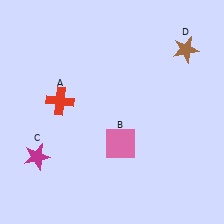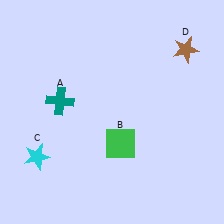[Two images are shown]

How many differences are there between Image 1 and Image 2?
There are 3 differences between the two images.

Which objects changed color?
A changed from red to teal. B changed from pink to green. C changed from magenta to cyan.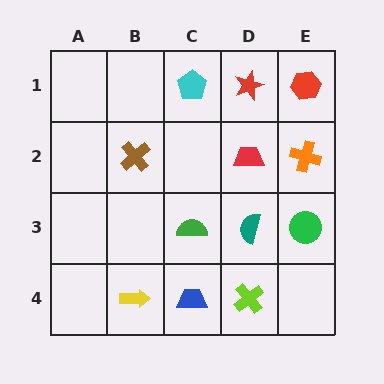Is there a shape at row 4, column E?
No, that cell is empty.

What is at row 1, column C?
A cyan pentagon.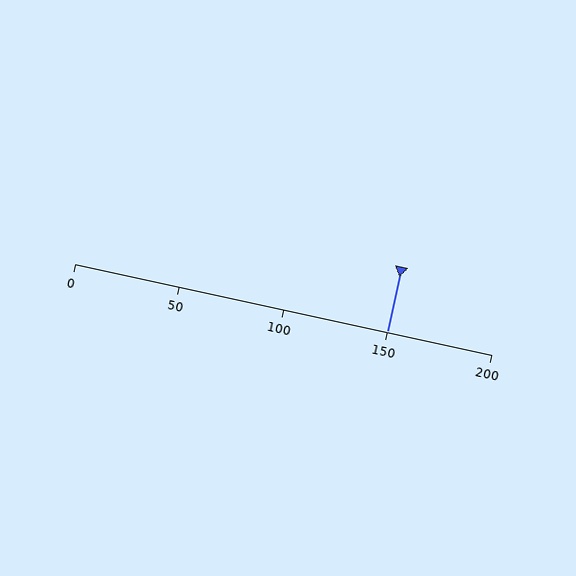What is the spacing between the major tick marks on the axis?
The major ticks are spaced 50 apart.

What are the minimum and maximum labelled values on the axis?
The axis runs from 0 to 200.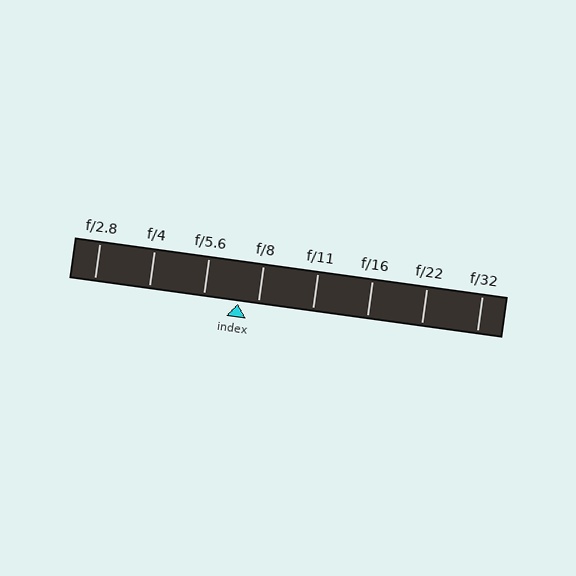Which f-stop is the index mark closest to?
The index mark is closest to f/8.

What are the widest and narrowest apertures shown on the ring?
The widest aperture shown is f/2.8 and the narrowest is f/32.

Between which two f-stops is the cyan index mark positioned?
The index mark is between f/5.6 and f/8.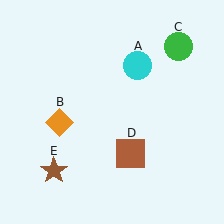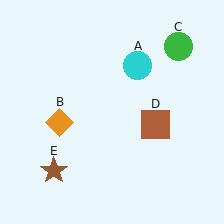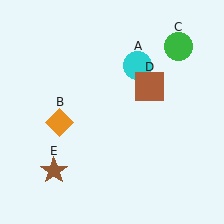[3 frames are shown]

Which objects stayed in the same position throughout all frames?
Cyan circle (object A) and orange diamond (object B) and green circle (object C) and brown star (object E) remained stationary.